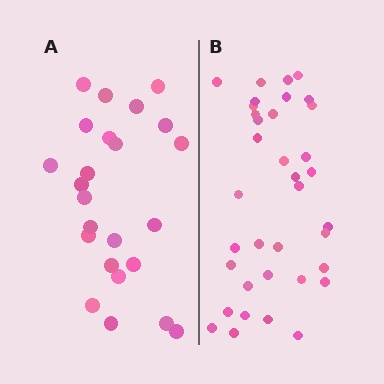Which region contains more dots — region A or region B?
Region B (the right region) has more dots.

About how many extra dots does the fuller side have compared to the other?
Region B has roughly 12 or so more dots than region A.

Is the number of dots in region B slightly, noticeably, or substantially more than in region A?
Region B has substantially more. The ratio is roughly 1.5 to 1.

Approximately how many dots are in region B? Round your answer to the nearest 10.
About 40 dots. (The exact count is 36, which rounds to 40.)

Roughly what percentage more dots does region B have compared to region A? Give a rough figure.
About 50% more.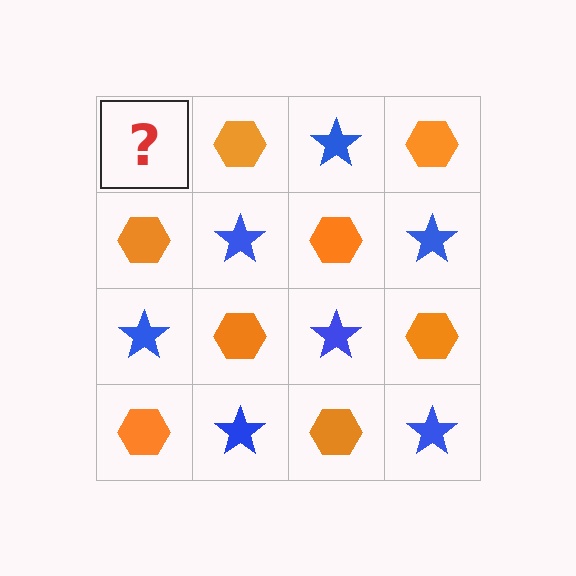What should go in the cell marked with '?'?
The missing cell should contain a blue star.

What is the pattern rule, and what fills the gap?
The rule is that it alternates blue star and orange hexagon in a checkerboard pattern. The gap should be filled with a blue star.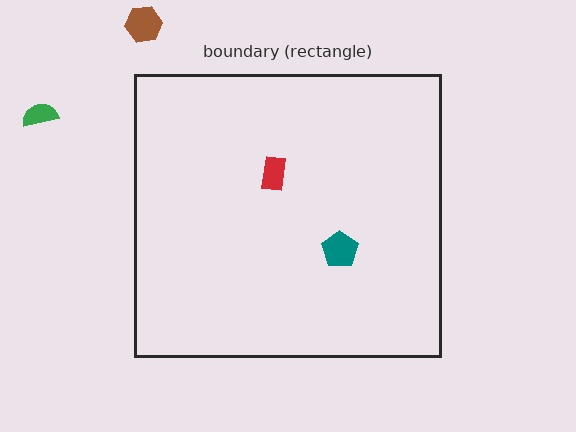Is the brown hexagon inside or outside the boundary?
Outside.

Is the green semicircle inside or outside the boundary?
Outside.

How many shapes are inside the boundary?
2 inside, 2 outside.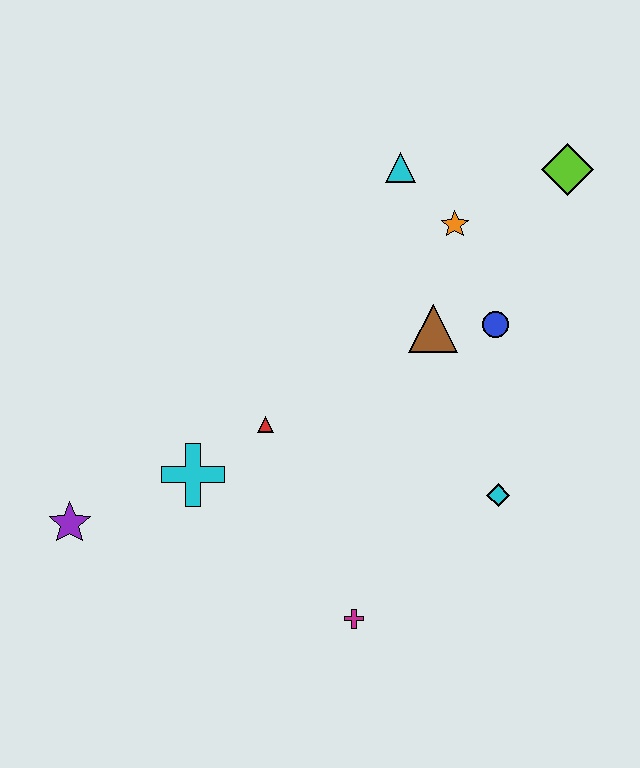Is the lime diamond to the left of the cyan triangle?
No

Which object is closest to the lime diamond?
The orange star is closest to the lime diamond.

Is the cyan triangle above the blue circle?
Yes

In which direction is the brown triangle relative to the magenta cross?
The brown triangle is above the magenta cross.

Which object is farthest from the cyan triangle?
The purple star is farthest from the cyan triangle.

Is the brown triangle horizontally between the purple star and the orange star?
Yes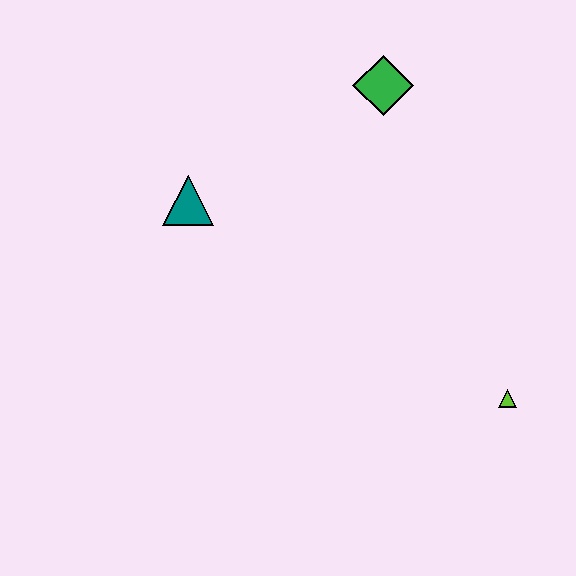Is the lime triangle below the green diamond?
Yes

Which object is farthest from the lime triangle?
The teal triangle is farthest from the lime triangle.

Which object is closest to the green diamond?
The teal triangle is closest to the green diamond.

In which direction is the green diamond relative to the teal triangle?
The green diamond is to the right of the teal triangle.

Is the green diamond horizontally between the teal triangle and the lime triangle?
Yes